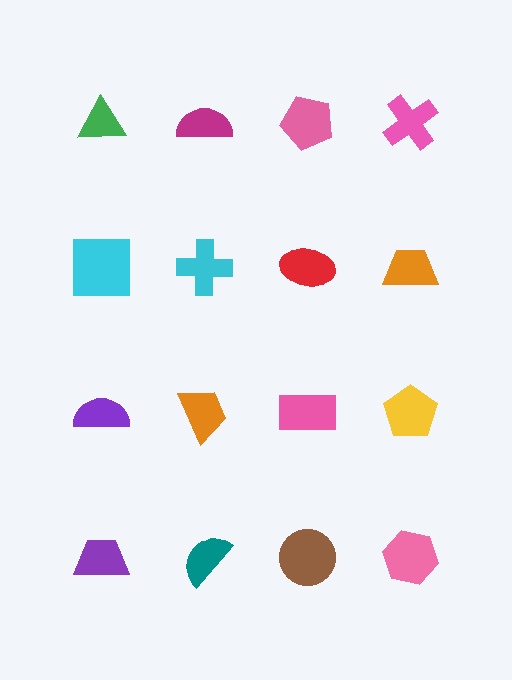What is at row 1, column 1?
A green triangle.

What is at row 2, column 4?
An orange trapezoid.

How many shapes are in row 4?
4 shapes.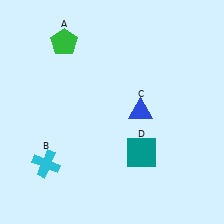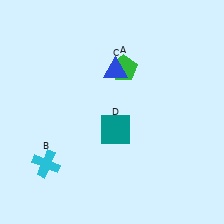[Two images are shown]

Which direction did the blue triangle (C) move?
The blue triangle (C) moved up.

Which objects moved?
The objects that moved are: the green pentagon (A), the blue triangle (C), the teal square (D).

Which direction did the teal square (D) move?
The teal square (D) moved left.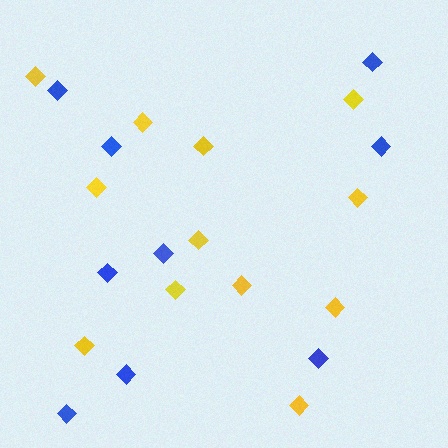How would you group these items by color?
There are 2 groups: one group of yellow diamonds (12) and one group of blue diamonds (9).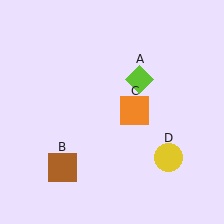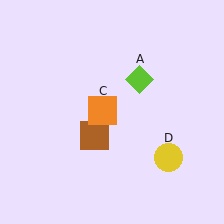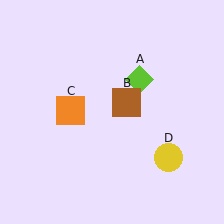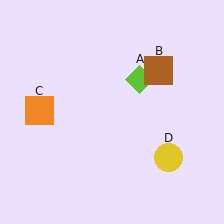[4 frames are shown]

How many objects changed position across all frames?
2 objects changed position: brown square (object B), orange square (object C).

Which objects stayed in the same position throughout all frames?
Lime diamond (object A) and yellow circle (object D) remained stationary.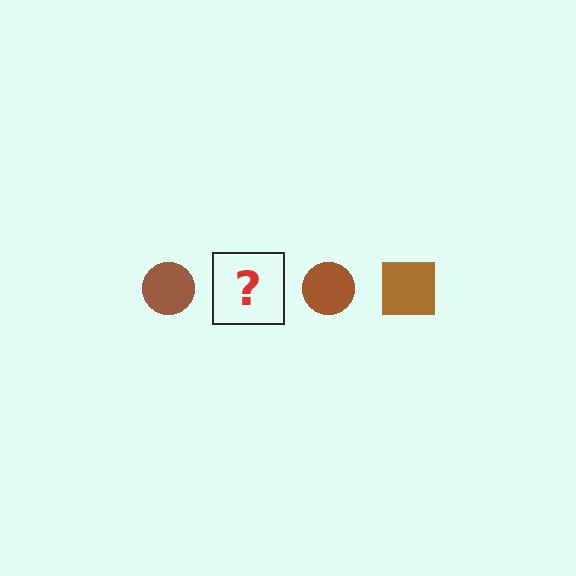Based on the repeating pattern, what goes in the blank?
The blank should be a brown square.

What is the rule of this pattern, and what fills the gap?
The rule is that the pattern cycles through circle, square shapes in brown. The gap should be filled with a brown square.